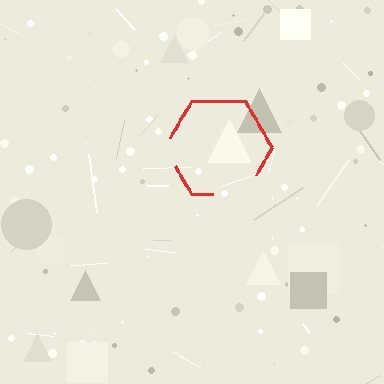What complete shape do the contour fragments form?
The contour fragments form a hexagon.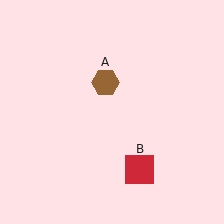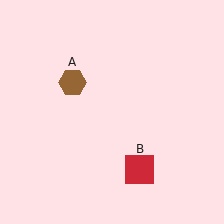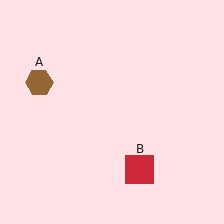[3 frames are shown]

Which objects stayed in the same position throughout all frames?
Red square (object B) remained stationary.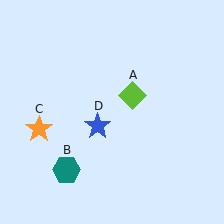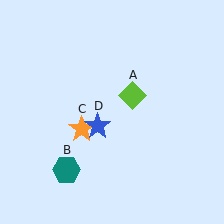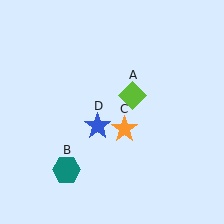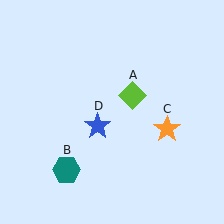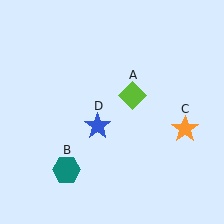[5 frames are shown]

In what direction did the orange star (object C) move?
The orange star (object C) moved right.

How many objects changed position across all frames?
1 object changed position: orange star (object C).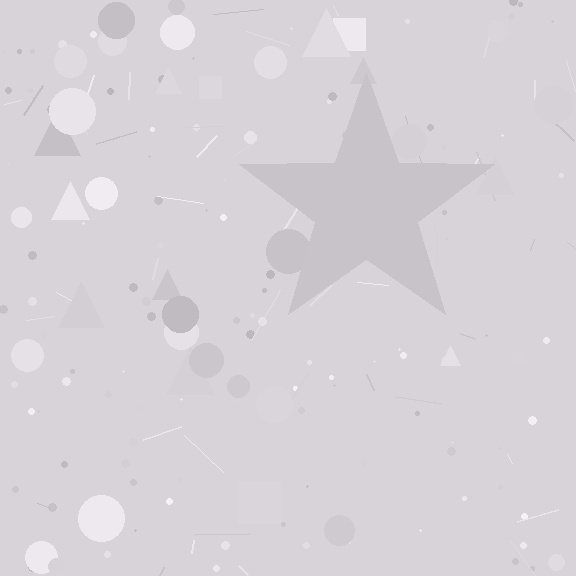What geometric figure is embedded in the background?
A star is embedded in the background.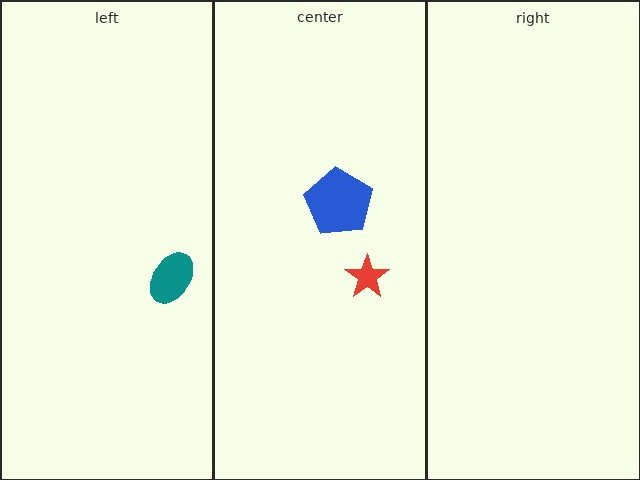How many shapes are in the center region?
2.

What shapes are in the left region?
The teal ellipse.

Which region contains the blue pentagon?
The center region.